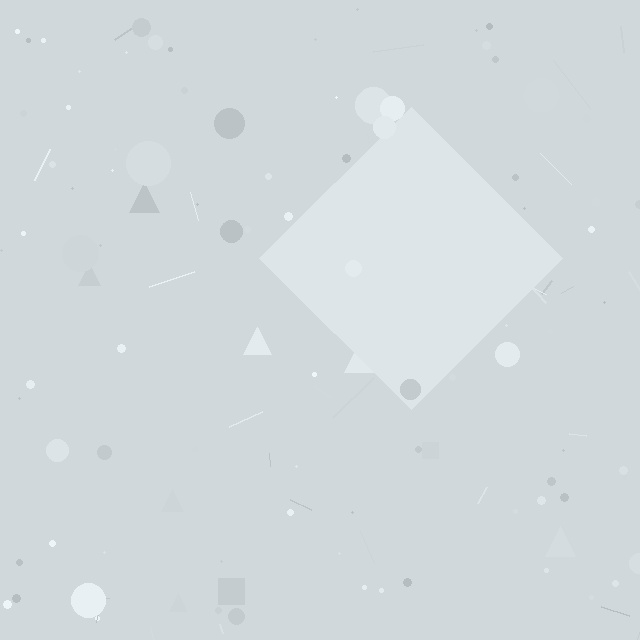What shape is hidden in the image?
A diamond is hidden in the image.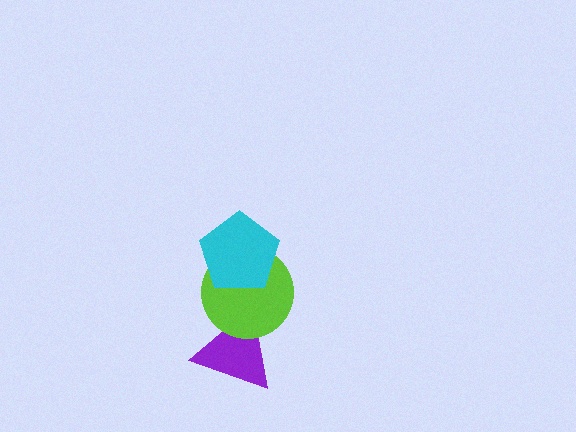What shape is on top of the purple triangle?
The lime circle is on top of the purple triangle.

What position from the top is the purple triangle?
The purple triangle is 3rd from the top.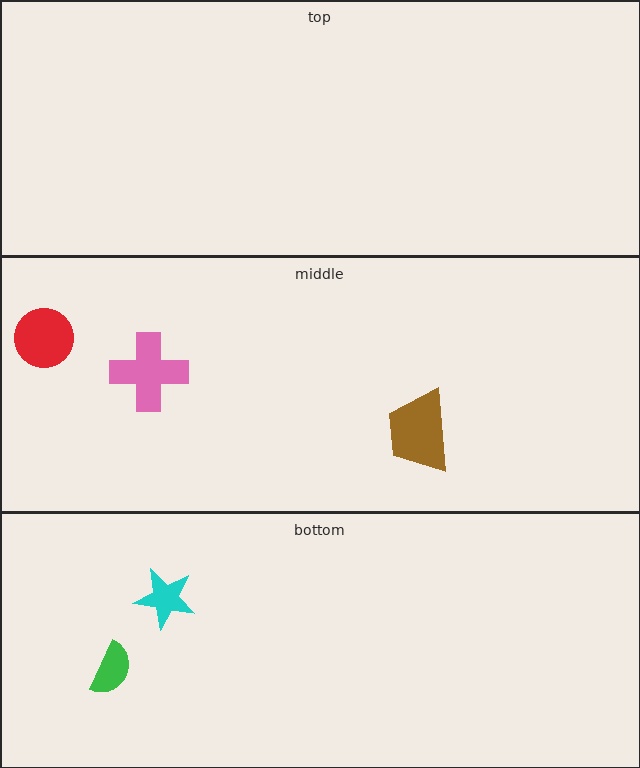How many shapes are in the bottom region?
2.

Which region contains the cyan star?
The bottom region.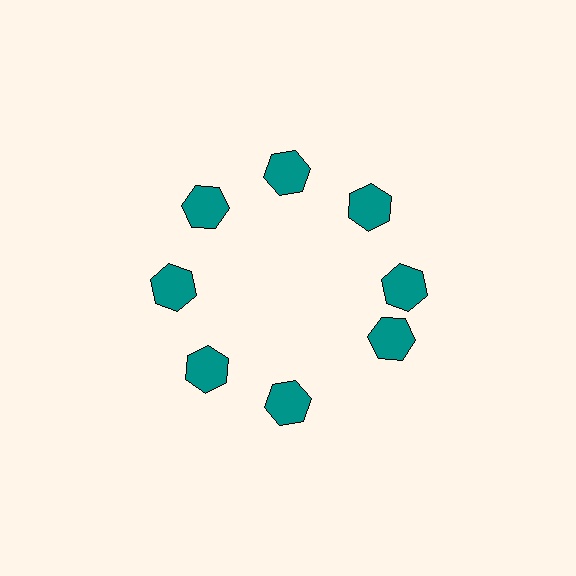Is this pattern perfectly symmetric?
No. The 8 teal hexagons are arranged in a ring, but one element near the 4 o'clock position is rotated out of alignment along the ring, breaking the 8-fold rotational symmetry.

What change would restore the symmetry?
The symmetry would be restored by rotating it back into even spacing with its neighbors so that all 8 hexagons sit at equal angles and equal distance from the center.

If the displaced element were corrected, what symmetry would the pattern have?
It would have 8-fold rotational symmetry — the pattern would map onto itself every 45 degrees.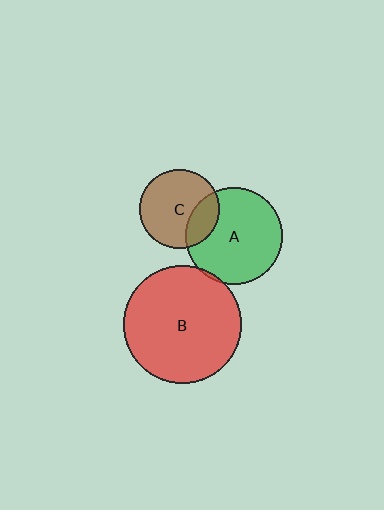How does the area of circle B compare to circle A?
Approximately 1.5 times.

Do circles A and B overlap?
Yes.